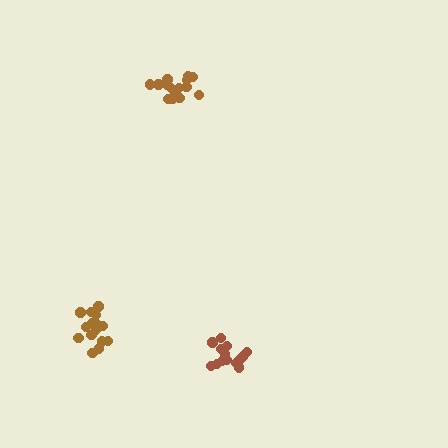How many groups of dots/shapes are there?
There are 3 groups.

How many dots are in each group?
Group 1: 16 dots, Group 2: 14 dots, Group 3: 16 dots (46 total).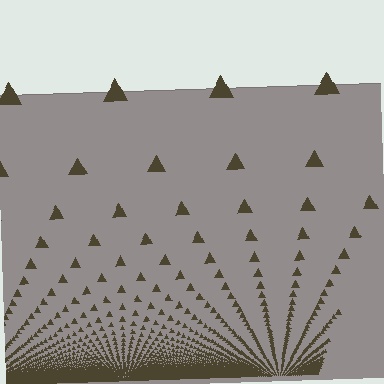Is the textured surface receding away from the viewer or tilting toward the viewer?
The surface appears to tilt toward the viewer. Texture elements get larger and sparser toward the top.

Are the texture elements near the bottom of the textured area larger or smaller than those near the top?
Smaller. The gradient is inverted — elements near the bottom are smaller and denser.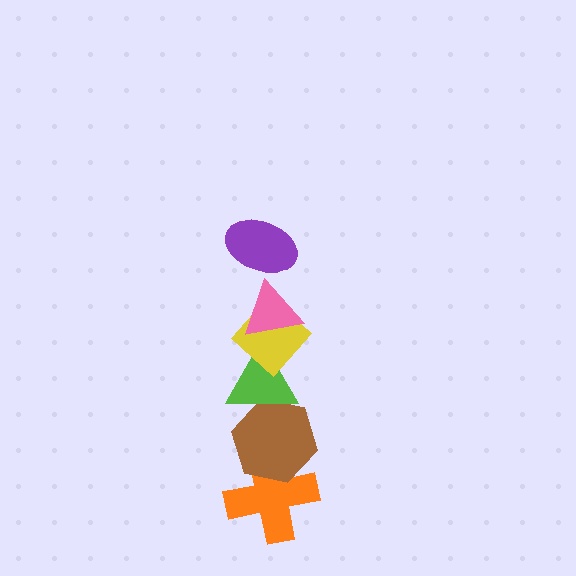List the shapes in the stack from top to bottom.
From top to bottom: the purple ellipse, the pink triangle, the yellow diamond, the lime triangle, the brown hexagon, the orange cross.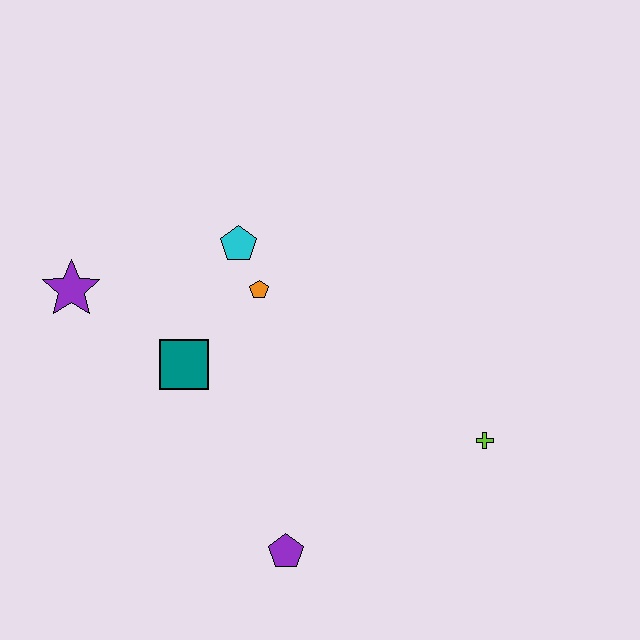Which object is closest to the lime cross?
The purple pentagon is closest to the lime cross.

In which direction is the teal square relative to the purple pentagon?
The teal square is above the purple pentagon.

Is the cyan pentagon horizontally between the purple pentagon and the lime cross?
No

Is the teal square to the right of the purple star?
Yes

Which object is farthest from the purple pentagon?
The purple star is farthest from the purple pentagon.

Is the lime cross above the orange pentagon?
No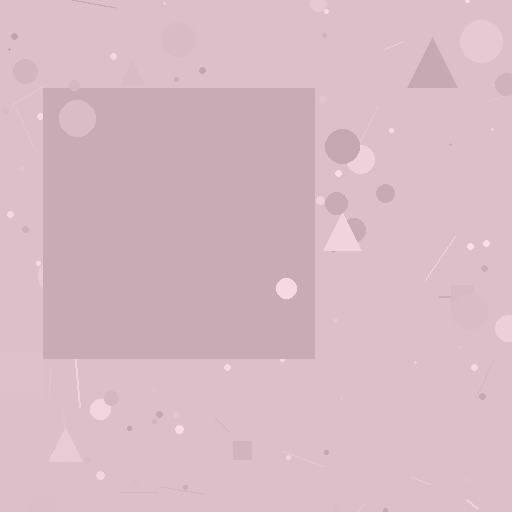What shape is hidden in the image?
A square is hidden in the image.